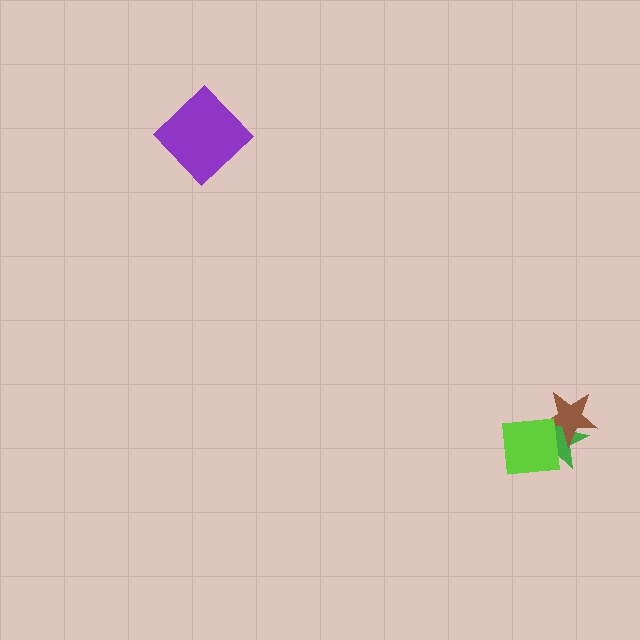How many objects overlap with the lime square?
2 objects overlap with the lime square.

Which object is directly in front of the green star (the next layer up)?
The brown star is directly in front of the green star.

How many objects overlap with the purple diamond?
0 objects overlap with the purple diamond.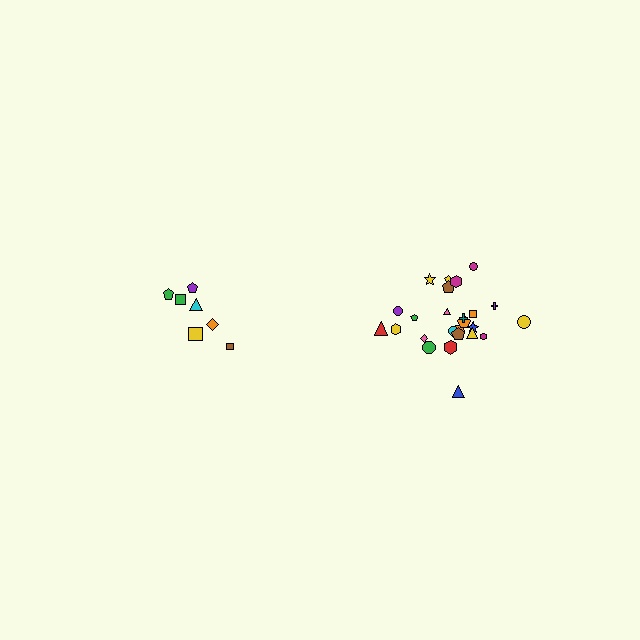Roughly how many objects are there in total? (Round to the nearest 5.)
Roughly 30 objects in total.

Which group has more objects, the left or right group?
The right group.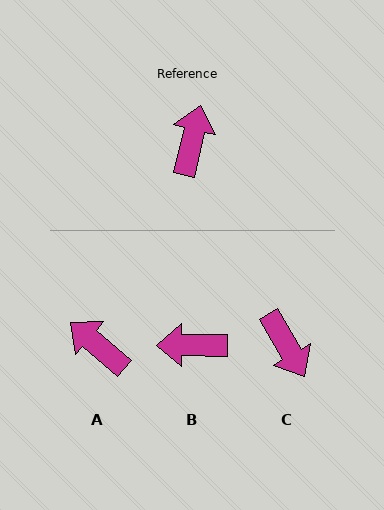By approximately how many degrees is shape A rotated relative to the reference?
Approximately 63 degrees counter-clockwise.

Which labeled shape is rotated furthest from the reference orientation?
C, about 136 degrees away.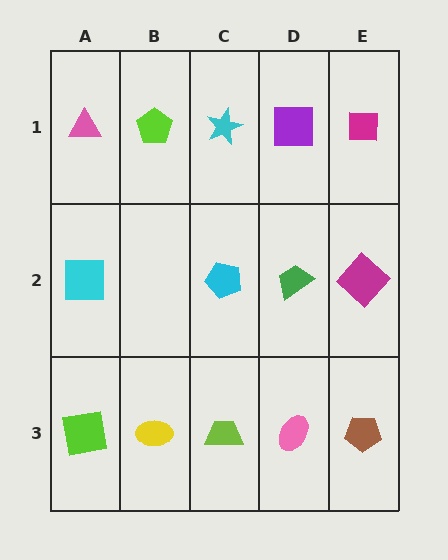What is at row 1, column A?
A pink triangle.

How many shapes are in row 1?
5 shapes.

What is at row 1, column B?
A lime pentagon.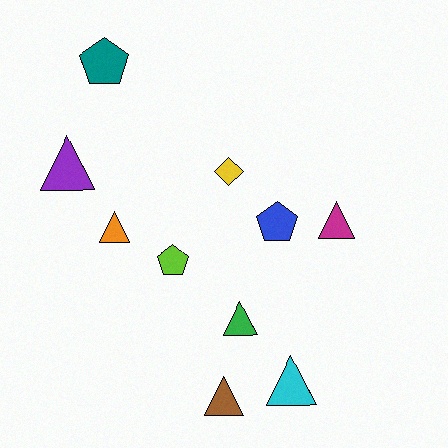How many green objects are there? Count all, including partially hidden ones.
There is 1 green object.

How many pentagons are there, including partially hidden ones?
There are 3 pentagons.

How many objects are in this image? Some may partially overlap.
There are 10 objects.